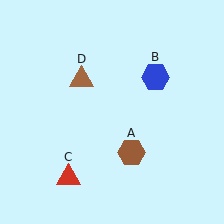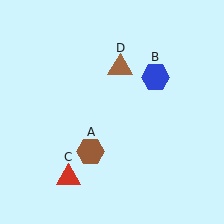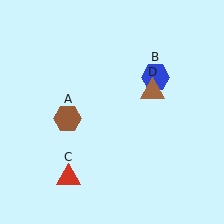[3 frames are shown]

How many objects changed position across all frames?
2 objects changed position: brown hexagon (object A), brown triangle (object D).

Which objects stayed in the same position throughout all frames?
Blue hexagon (object B) and red triangle (object C) remained stationary.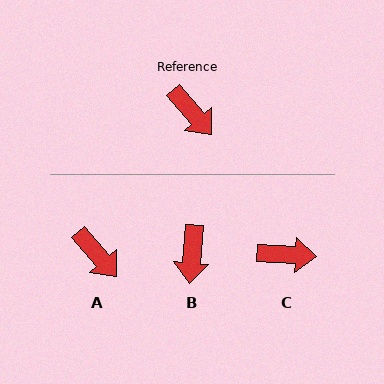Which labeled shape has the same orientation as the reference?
A.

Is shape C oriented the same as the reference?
No, it is off by about 46 degrees.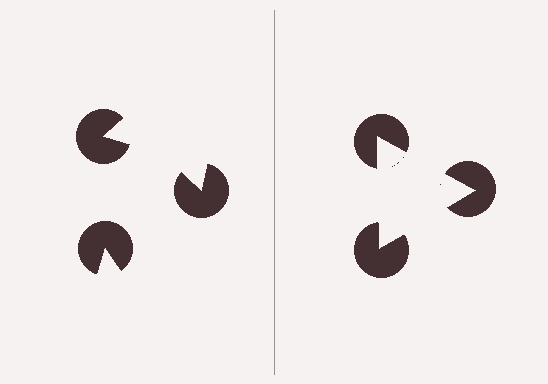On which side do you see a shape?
An illusory triangle appears on the right side. On the left side the wedge cuts are rotated, so no coherent shape forms.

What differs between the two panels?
The pac-man discs are positioned identically on both sides; only the wedge orientations differ. On the right they align to a triangle; on the left they are misaligned.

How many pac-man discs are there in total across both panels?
6 — 3 on each side.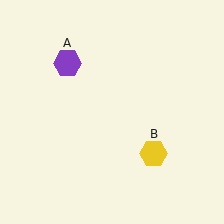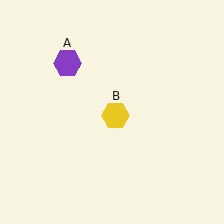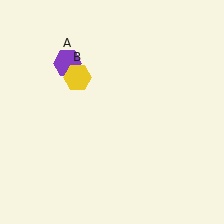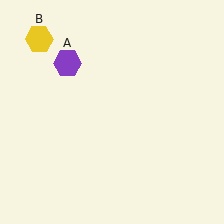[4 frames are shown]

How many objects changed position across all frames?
1 object changed position: yellow hexagon (object B).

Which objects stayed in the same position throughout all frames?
Purple hexagon (object A) remained stationary.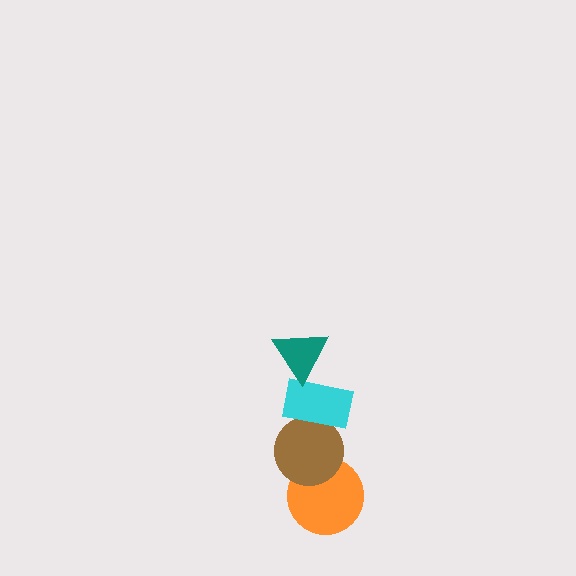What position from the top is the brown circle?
The brown circle is 3rd from the top.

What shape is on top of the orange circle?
The brown circle is on top of the orange circle.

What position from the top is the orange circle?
The orange circle is 4th from the top.